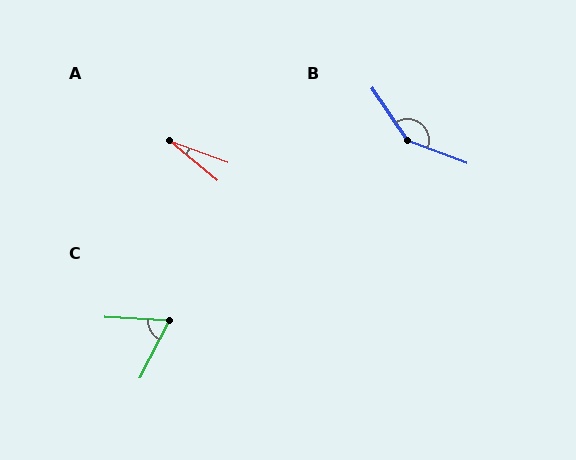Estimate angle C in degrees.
Approximately 65 degrees.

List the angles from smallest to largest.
A (19°), C (65°), B (145°).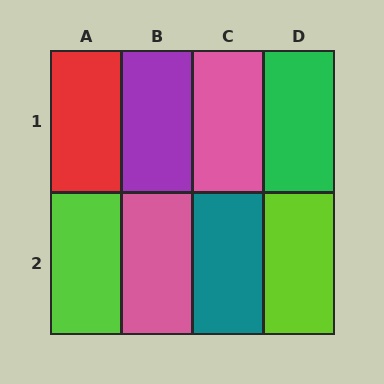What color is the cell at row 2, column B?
Pink.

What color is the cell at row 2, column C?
Teal.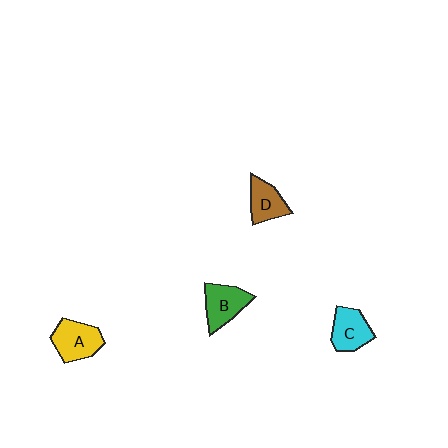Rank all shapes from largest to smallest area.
From largest to smallest: A (yellow), B (green), C (cyan), D (brown).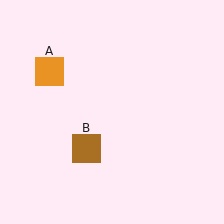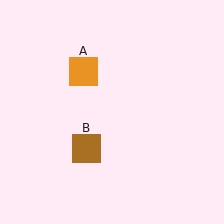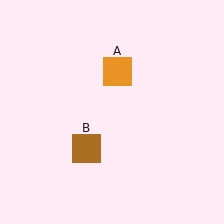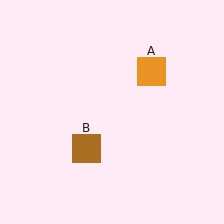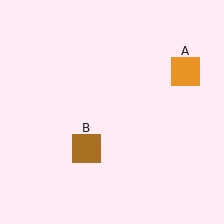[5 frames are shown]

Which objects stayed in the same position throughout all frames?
Brown square (object B) remained stationary.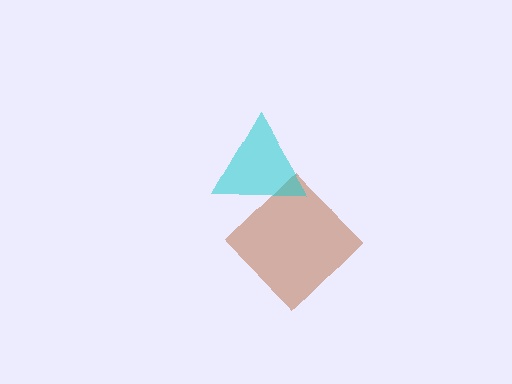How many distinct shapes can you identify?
There are 2 distinct shapes: a brown diamond, a cyan triangle.